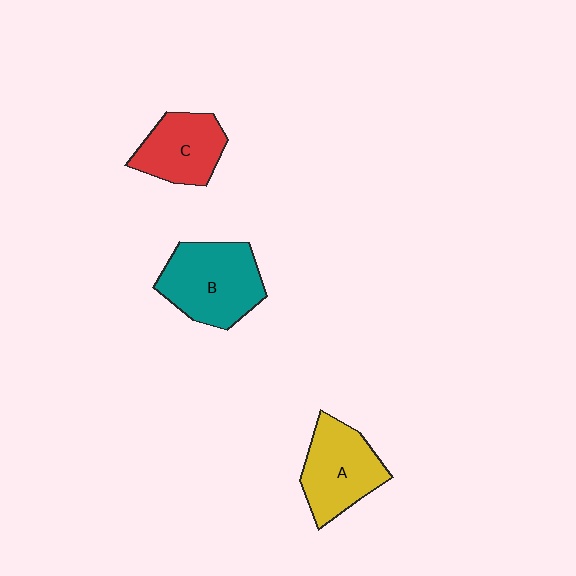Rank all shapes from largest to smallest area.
From largest to smallest: B (teal), A (yellow), C (red).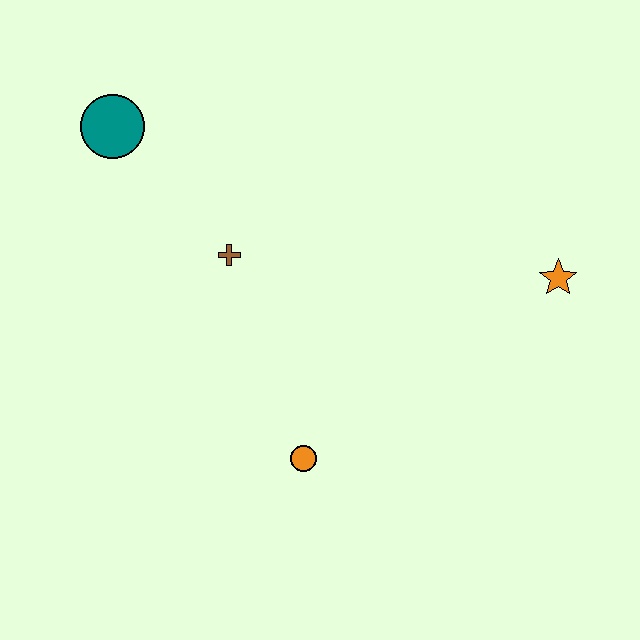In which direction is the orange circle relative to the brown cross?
The orange circle is below the brown cross.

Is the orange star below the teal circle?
Yes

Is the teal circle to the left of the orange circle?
Yes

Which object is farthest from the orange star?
The teal circle is farthest from the orange star.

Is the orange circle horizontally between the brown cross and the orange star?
Yes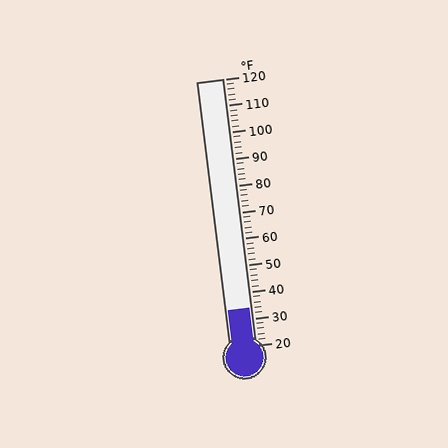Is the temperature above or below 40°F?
The temperature is below 40°F.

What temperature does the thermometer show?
The thermometer shows approximately 34°F.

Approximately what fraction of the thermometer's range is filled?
The thermometer is filled to approximately 15% of its range.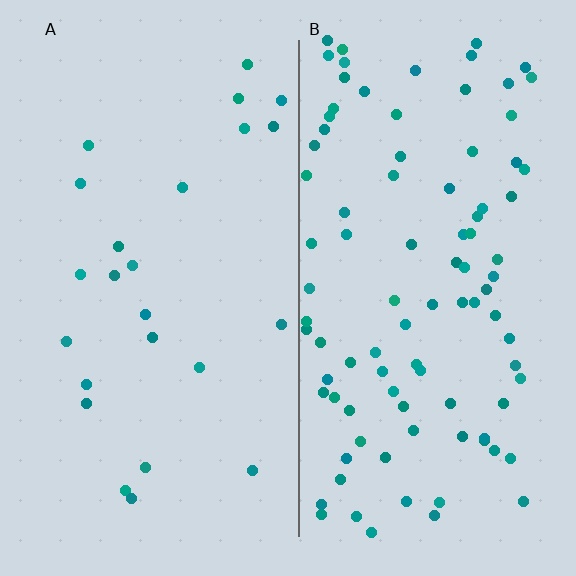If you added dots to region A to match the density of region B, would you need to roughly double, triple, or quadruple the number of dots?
Approximately quadruple.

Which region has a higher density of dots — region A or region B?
B (the right).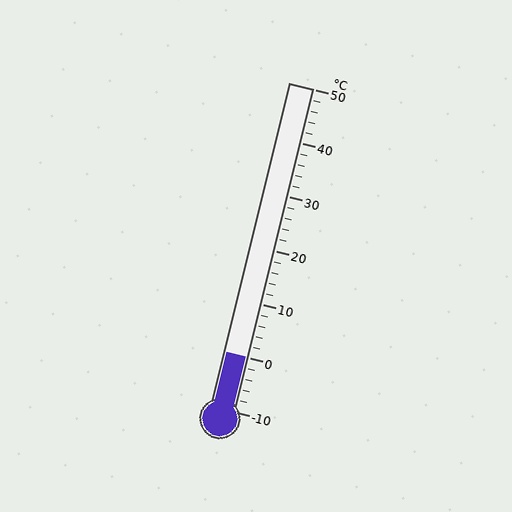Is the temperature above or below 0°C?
The temperature is at 0°C.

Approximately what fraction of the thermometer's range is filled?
The thermometer is filled to approximately 15% of its range.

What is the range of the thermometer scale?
The thermometer scale ranges from -10°C to 50°C.